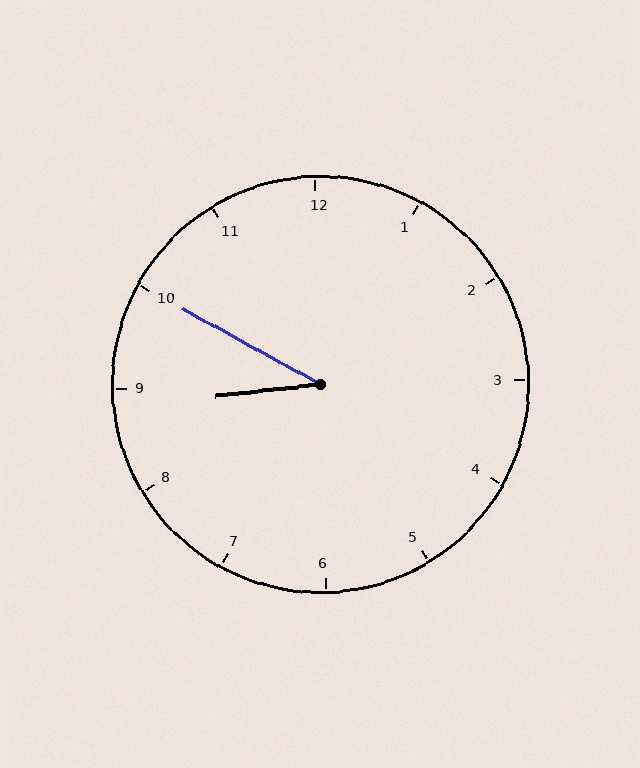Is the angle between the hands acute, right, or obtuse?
It is acute.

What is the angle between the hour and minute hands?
Approximately 35 degrees.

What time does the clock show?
8:50.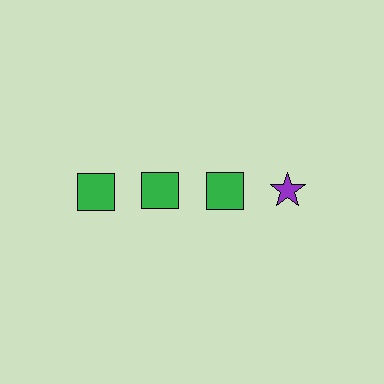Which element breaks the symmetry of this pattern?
The purple star in the top row, second from right column breaks the symmetry. All other shapes are green squares.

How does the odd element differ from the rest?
It differs in both color (purple instead of green) and shape (star instead of square).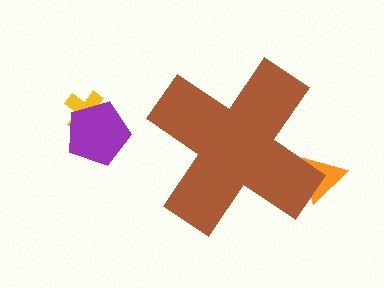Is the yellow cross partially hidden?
No, the yellow cross is fully visible.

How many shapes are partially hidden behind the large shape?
1 shape is partially hidden.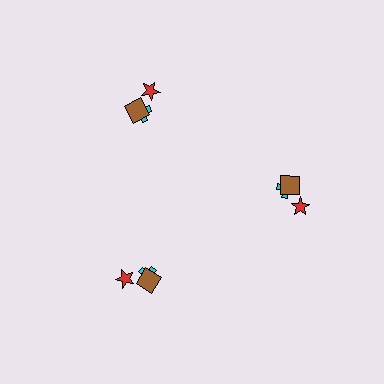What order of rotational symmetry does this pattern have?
This pattern has 3-fold rotational symmetry.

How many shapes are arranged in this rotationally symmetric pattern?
There are 9 shapes, arranged in 3 groups of 3.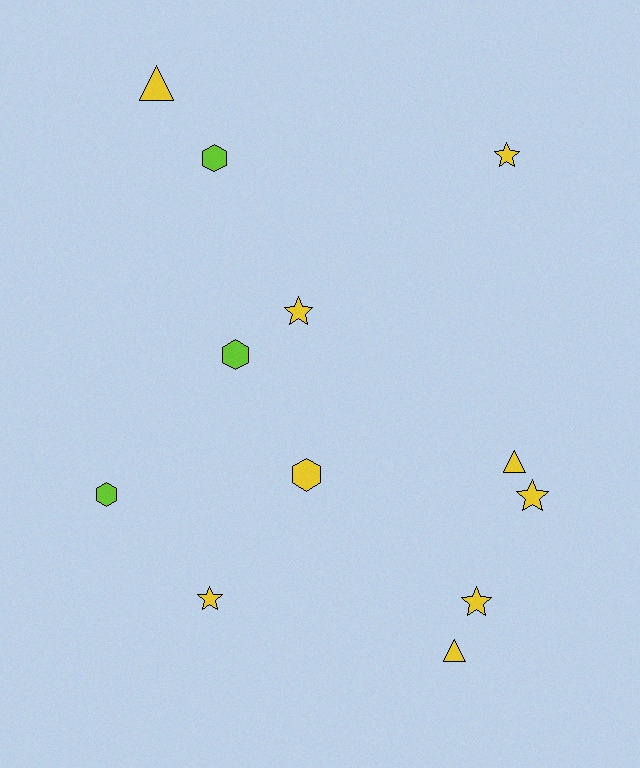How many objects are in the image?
There are 12 objects.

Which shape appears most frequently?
Star, with 5 objects.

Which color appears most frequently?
Yellow, with 9 objects.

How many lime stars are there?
There are no lime stars.